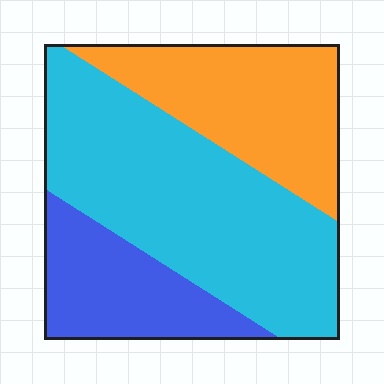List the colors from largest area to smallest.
From largest to smallest: cyan, orange, blue.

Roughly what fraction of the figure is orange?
Orange covers 29% of the figure.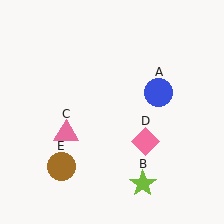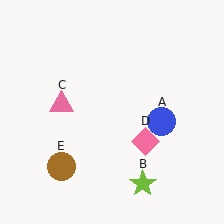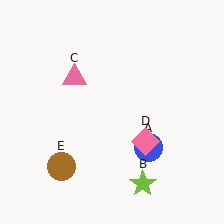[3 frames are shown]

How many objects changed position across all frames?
2 objects changed position: blue circle (object A), pink triangle (object C).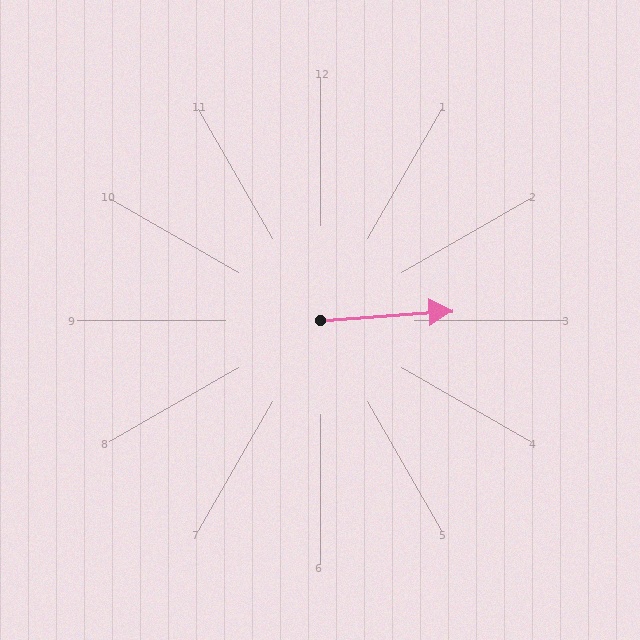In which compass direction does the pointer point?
East.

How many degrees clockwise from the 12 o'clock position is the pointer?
Approximately 86 degrees.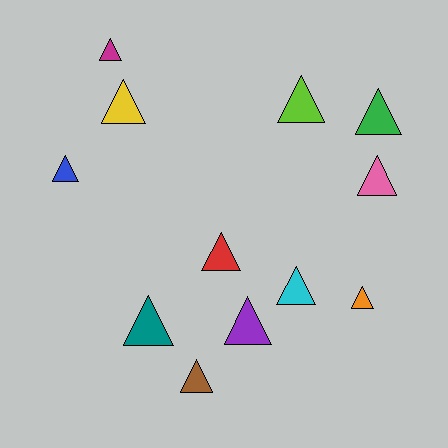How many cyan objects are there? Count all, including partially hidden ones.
There is 1 cyan object.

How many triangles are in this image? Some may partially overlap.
There are 12 triangles.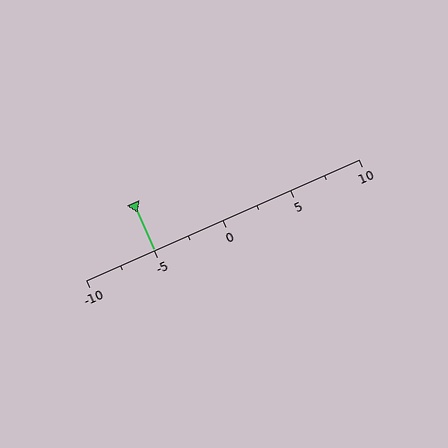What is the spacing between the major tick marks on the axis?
The major ticks are spaced 5 apart.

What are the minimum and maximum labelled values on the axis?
The axis runs from -10 to 10.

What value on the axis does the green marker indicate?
The marker indicates approximately -5.